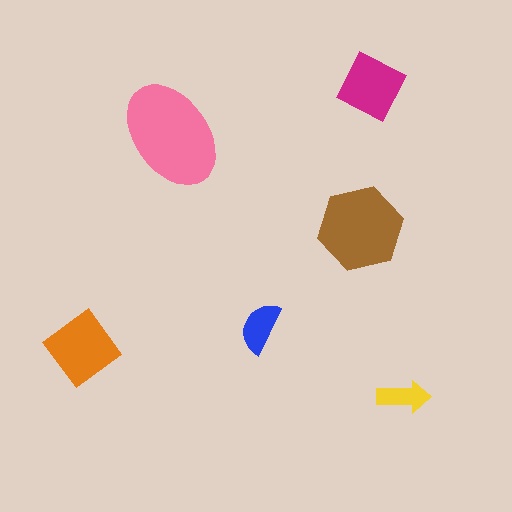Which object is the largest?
The pink ellipse.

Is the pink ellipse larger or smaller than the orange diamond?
Larger.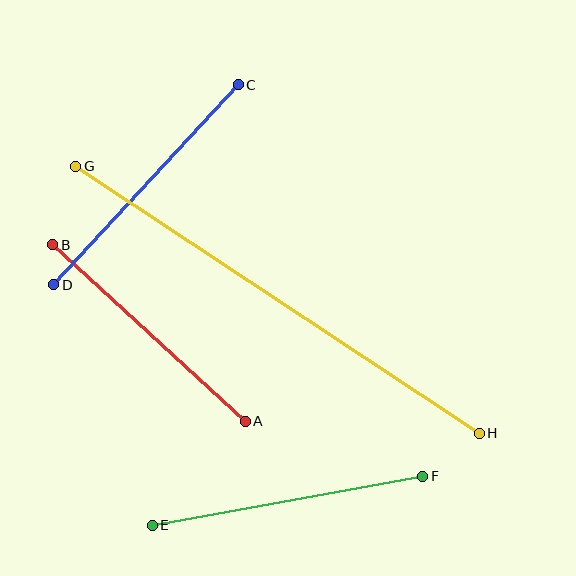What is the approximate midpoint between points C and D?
The midpoint is at approximately (146, 185) pixels.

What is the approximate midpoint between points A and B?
The midpoint is at approximately (149, 333) pixels.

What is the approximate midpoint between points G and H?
The midpoint is at approximately (277, 300) pixels.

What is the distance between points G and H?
The distance is approximately 484 pixels.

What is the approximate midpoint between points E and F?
The midpoint is at approximately (288, 501) pixels.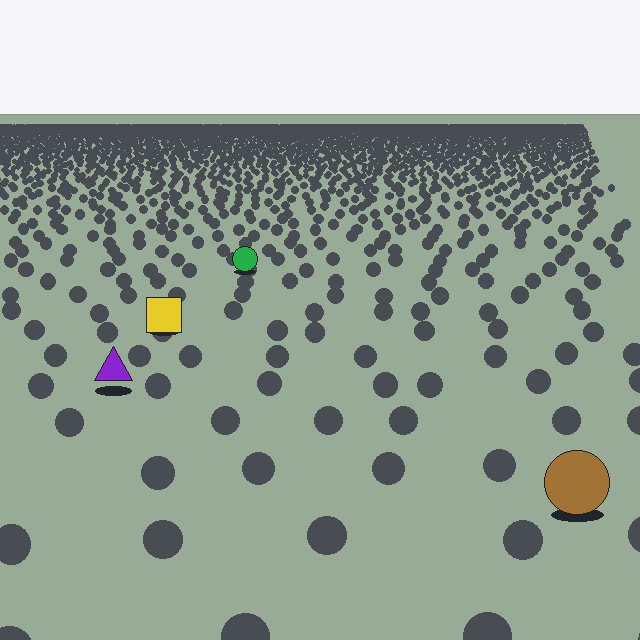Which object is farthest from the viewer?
The green circle is farthest from the viewer. It appears smaller and the ground texture around it is denser.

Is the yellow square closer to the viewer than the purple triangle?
No. The purple triangle is closer — you can tell from the texture gradient: the ground texture is coarser near it.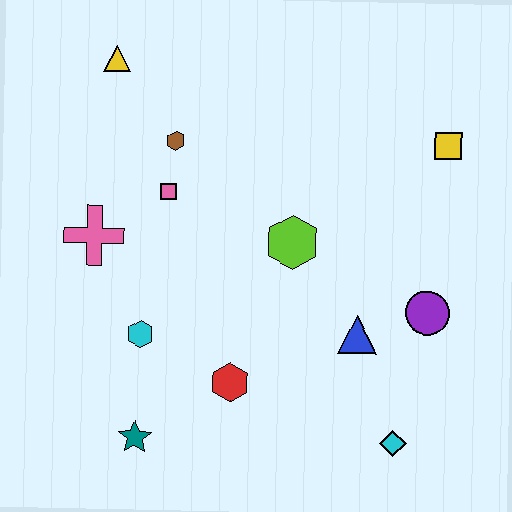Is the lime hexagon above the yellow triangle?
No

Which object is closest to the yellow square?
The purple circle is closest to the yellow square.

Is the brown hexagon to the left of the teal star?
No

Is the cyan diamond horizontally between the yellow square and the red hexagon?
Yes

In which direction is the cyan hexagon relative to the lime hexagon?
The cyan hexagon is to the left of the lime hexagon.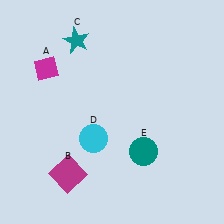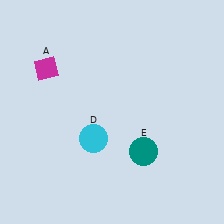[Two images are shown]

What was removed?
The teal star (C), the magenta square (B) were removed in Image 2.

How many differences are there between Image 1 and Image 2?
There are 2 differences between the two images.